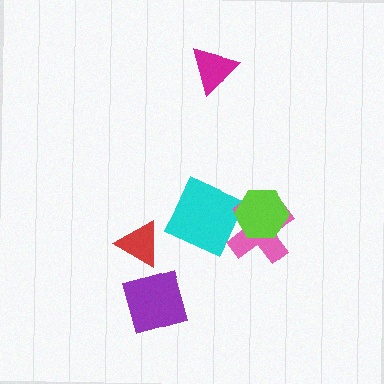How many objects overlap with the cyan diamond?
2 objects overlap with the cyan diamond.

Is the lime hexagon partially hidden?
No, no other shape covers it.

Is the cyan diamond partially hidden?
Yes, it is partially covered by another shape.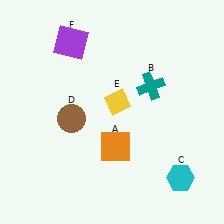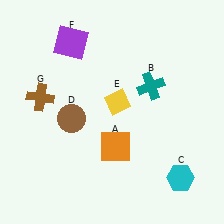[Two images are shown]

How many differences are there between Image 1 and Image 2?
There is 1 difference between the two images.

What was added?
A brown cross (G) was added in Image 2.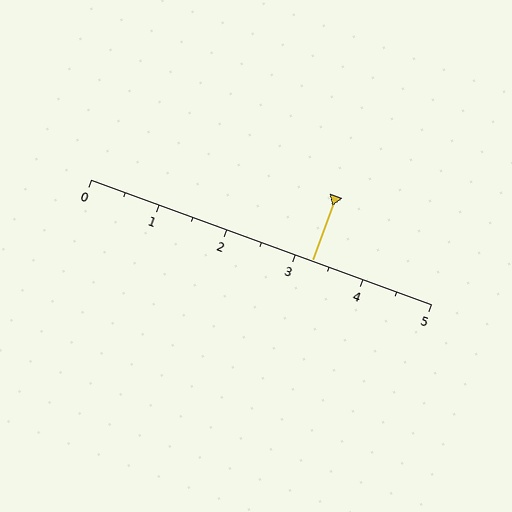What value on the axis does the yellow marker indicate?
The marker indicates approximately 3.2.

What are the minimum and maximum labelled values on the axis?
The axis runs from 0 to 5.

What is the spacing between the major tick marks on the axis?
The major ticks are spaced 1 apart.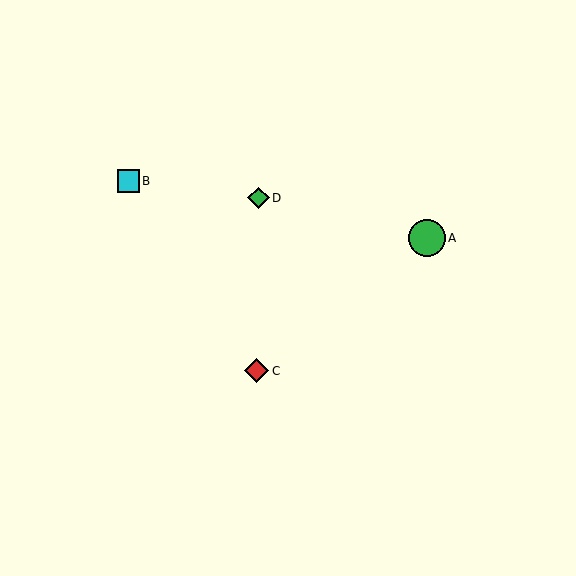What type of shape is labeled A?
Shape A is a green circle.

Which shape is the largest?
The green circle (labeled A) is the largest.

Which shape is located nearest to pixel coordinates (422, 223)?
The green circle (labeled A) at (427, 238) is nearest to that location.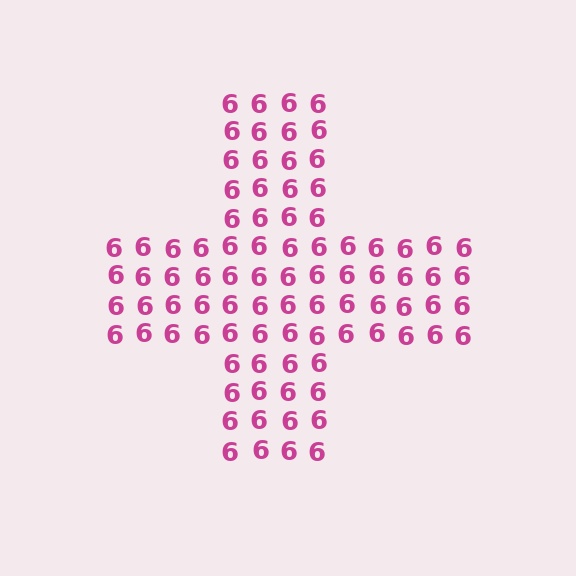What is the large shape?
The large shape is a cross.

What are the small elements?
The small elements are digit 6's.